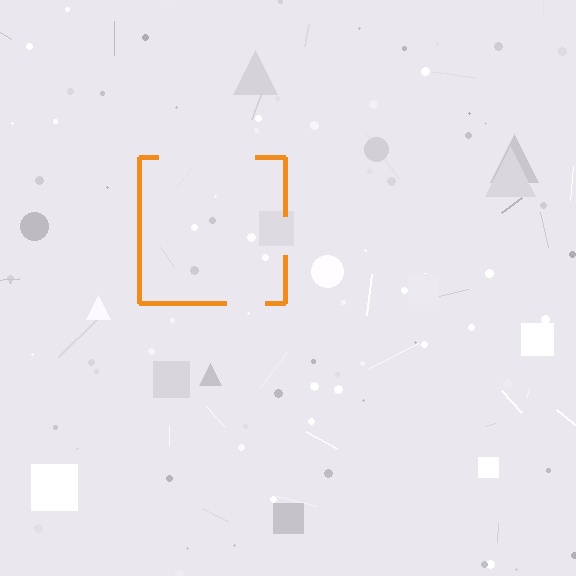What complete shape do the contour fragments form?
The contour fragments form a square.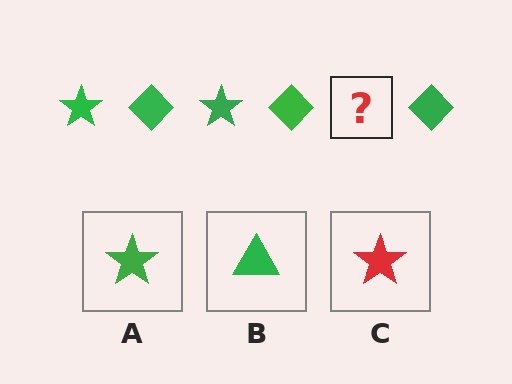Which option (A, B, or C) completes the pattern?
A.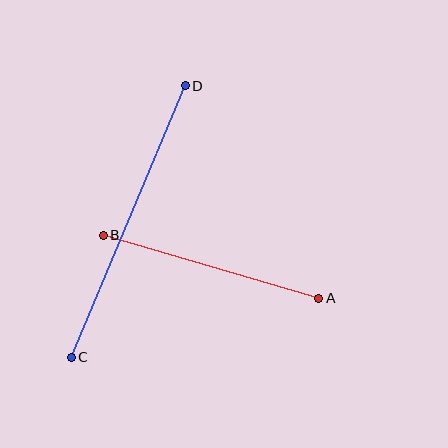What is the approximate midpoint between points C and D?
The midpoint is at approximately (128, 222) pixels.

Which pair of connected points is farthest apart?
Points C and D are farthest apart.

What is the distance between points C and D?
The distance is approximately 295 pixels.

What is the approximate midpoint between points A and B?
The midpoint is at approximately (211, 267) pixels.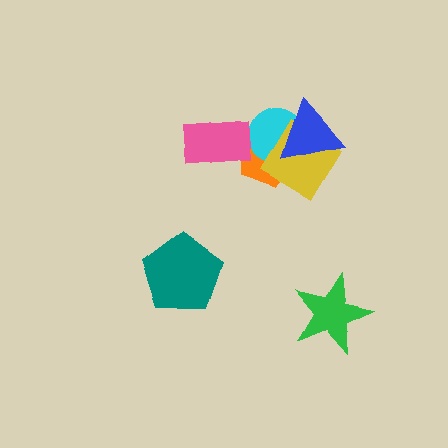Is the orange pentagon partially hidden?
Yes, it is partially covered by another shape.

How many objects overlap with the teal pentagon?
0 objects overlap with the teal pentagon.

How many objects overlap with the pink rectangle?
1 object overlaps with the pink rectangle.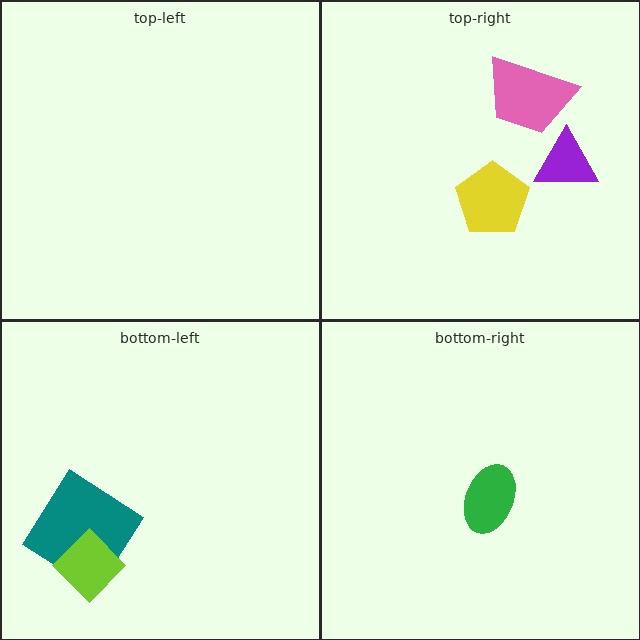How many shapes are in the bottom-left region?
2.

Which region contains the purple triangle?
The top-right region.